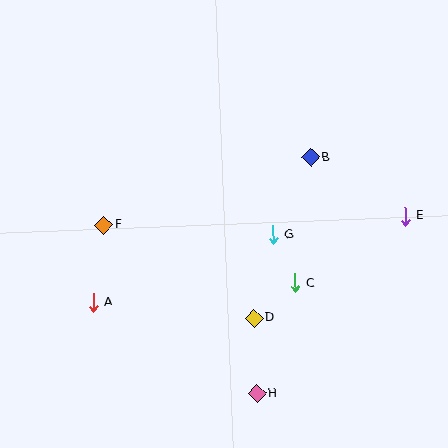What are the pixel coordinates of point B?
Point B is at (311, 157).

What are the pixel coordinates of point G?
Point G is at (273, 235).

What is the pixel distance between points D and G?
The distance between D and G is 86 pixels.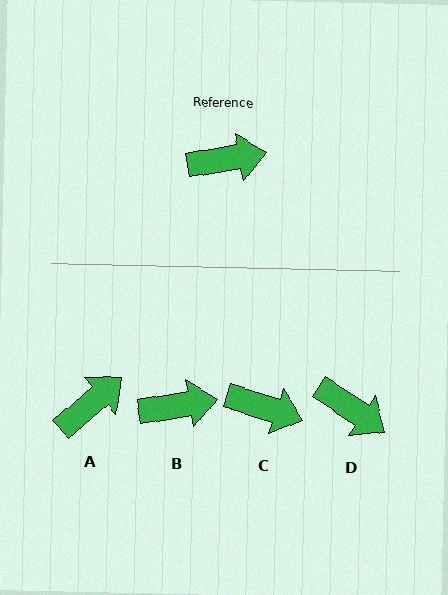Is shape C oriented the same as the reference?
No, it is off by about 27 degrees.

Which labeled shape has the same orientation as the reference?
B.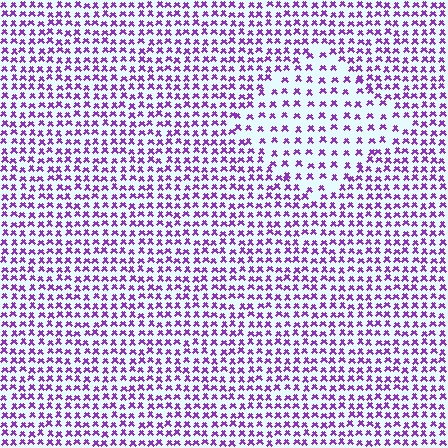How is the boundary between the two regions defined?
The boundary is defined by a change in element density (approximately 1.8x ratio). All elements are the same color, size, and shape.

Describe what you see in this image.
The image contains small purple elements arranged at two different densities. A diamond-shaped region is visible where the elements are less densely packed than the surrounding area.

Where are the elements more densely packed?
The elements are more densely packed outside the diamond boundary.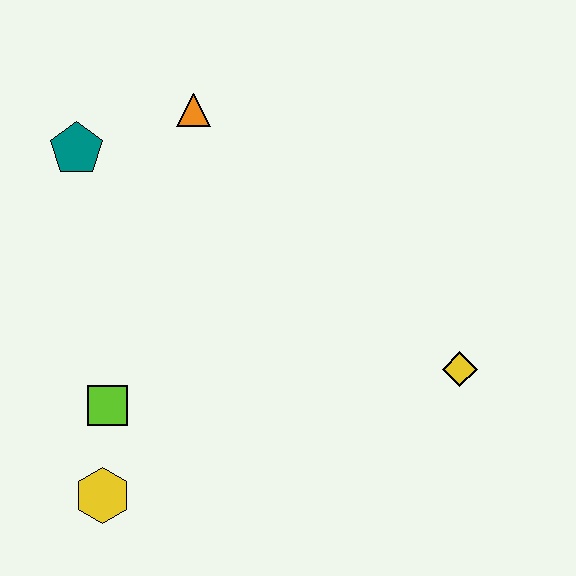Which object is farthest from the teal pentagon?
The yellow diamond is farthest from the teal pentagon.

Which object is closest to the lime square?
The yellow hexagon is closest to the lime square.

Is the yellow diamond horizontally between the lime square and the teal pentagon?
No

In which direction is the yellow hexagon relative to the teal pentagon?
The yellow hexagon is below the teal pentagon.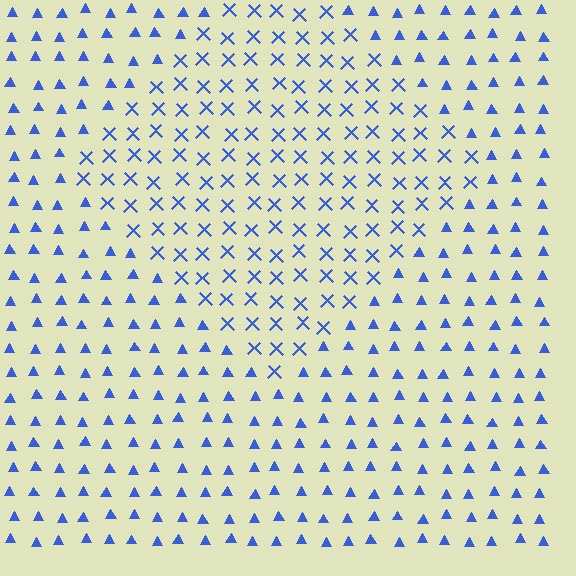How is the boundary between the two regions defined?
The boundary is defined by a change in element shape: X marks inside vs. triangles outside. All elements share the same color and spacing.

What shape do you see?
I see a diamond.